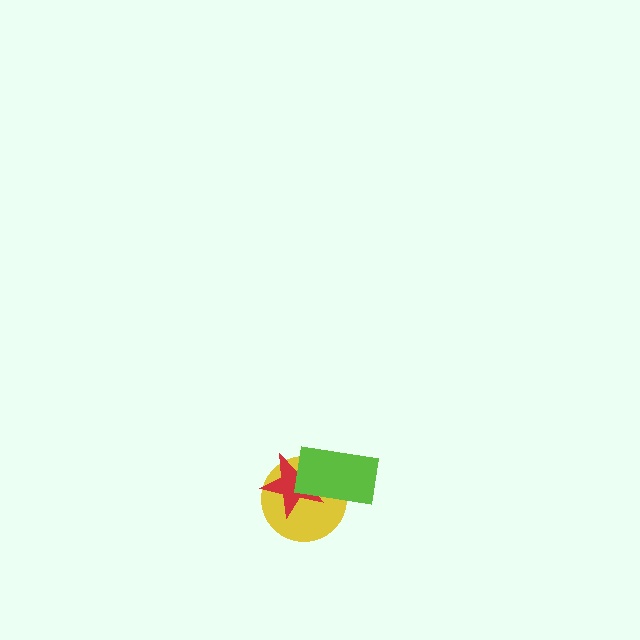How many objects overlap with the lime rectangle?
2 objects overlap with the lime rectangle.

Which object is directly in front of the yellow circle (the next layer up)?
The red star is directly in front of the yellow circle.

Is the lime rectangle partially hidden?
No, no other shape covers it.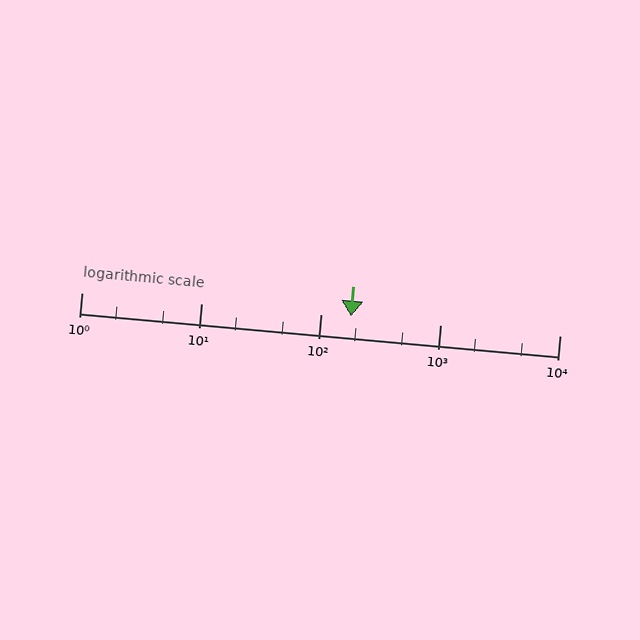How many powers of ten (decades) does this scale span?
The scale spans 4 decades, from 1 to 10000.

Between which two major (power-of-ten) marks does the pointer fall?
The pointer is between 100 and 1000.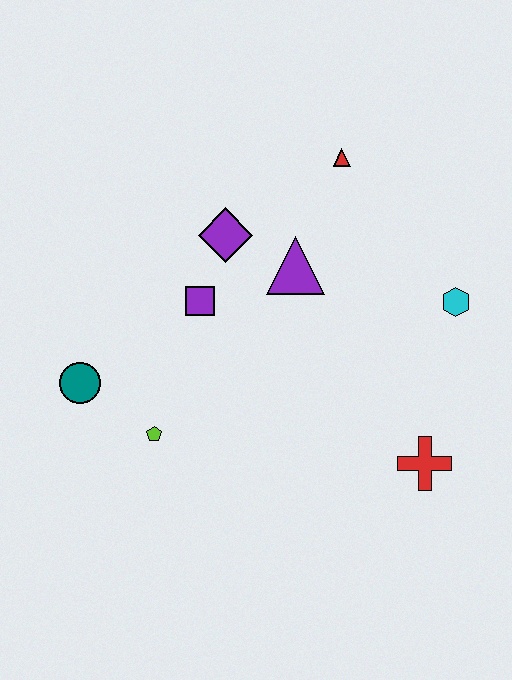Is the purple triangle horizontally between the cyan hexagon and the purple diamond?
Yes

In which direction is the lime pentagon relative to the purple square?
The lime pentagon is below the purple square.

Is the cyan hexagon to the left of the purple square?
No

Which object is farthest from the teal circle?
The cyan hexagon is farthest from the teal circle.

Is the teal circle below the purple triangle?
Yes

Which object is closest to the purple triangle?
The purple diamond is closest to the purple triangle.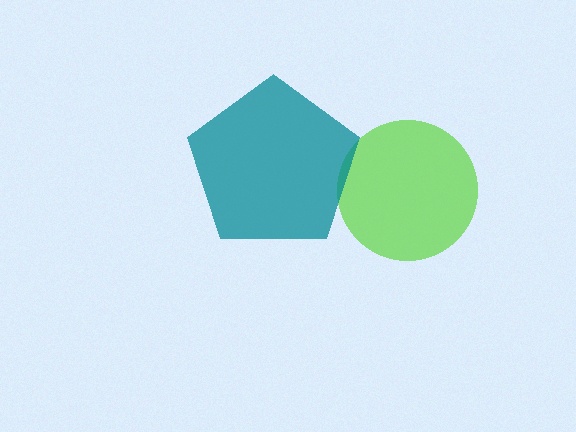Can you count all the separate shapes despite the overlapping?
Yes, there are 2 separate shapes.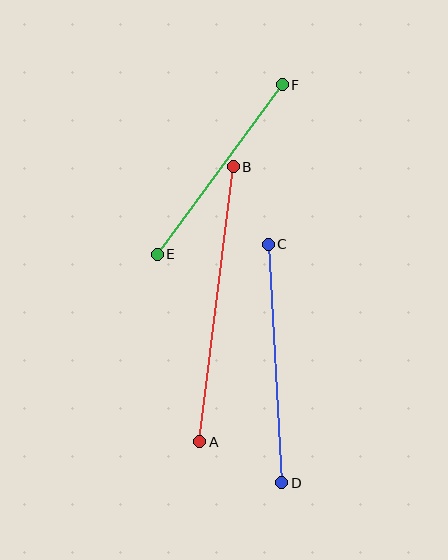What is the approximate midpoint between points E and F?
The midpoint is at approximately (220, 169) pixels.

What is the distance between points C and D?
The distance is approximately 239 pixels.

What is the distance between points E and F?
The distance is approximately 211 pixels.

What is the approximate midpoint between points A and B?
The midpoint is at approximately (217, 304) pixels.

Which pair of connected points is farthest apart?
Points A and B are farthest apart.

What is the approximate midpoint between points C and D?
The midpoint is at approximately (275, 364) pixels.